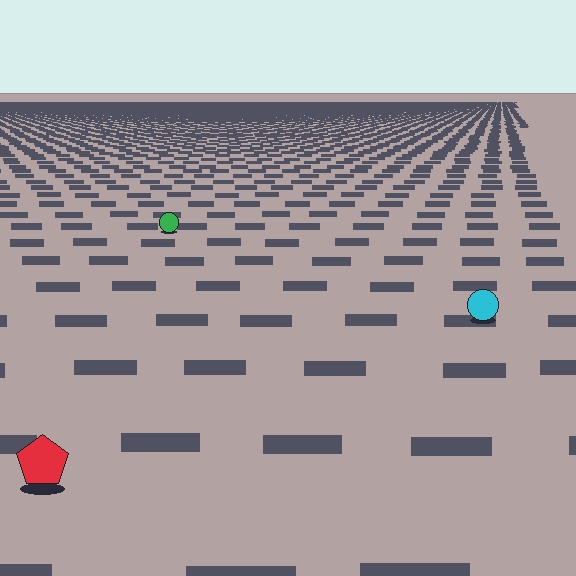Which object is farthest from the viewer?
The green circle is farthest from the viewer. It appears smaller and the ground texture around it is denser.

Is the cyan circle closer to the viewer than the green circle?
Yes. The cyan circle is closer — you can tell from the texture gradient: the ground texture is coarser near it.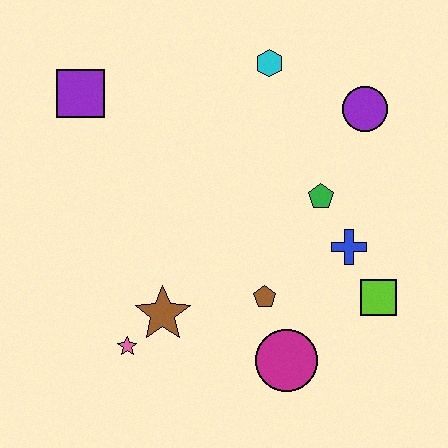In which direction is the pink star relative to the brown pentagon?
The pink star is to the left of the brown pentagon.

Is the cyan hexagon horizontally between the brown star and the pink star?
No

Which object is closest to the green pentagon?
The blue cross is closest to the green pentagon.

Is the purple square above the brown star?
Yes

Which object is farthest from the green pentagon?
The purple square is farthest from the green pentagon.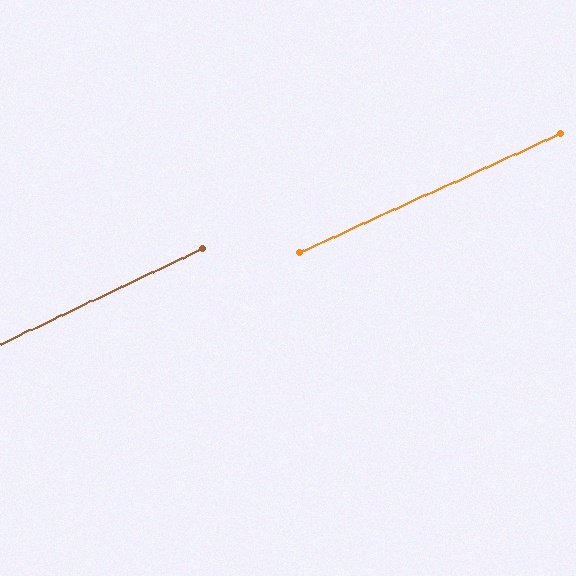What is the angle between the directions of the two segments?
Approximately 1 degree.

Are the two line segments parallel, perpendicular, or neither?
Parallel — their directions differ by only 0.9°.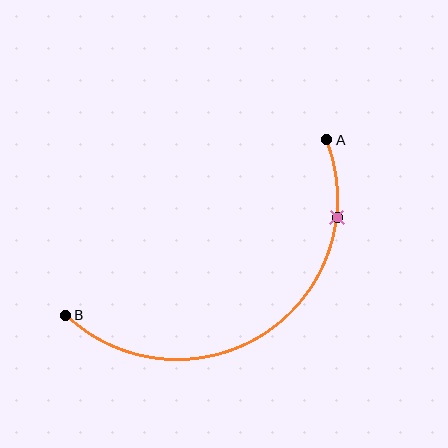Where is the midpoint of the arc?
The arc midpoint is the point on the curve farthest from the straight line joining A and B. It sits below and to the right of that line.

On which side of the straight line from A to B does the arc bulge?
The arc bulges below and to the right of the straight line connecting A and B.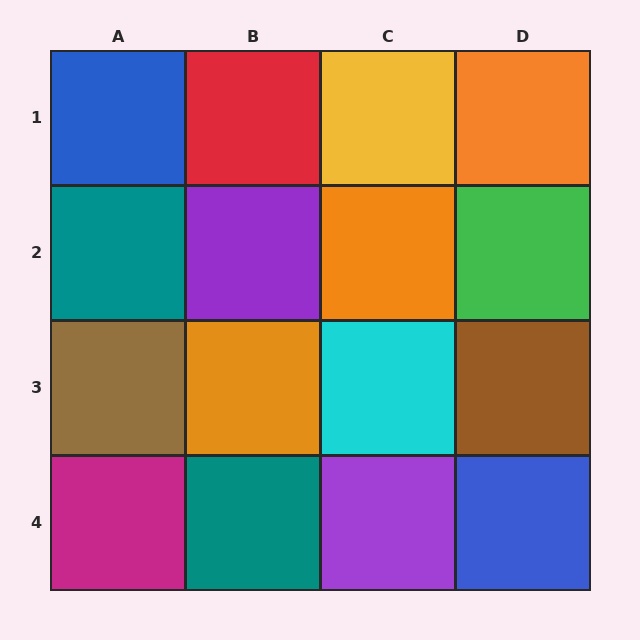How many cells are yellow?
1 cell is yellow.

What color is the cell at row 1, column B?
Red.